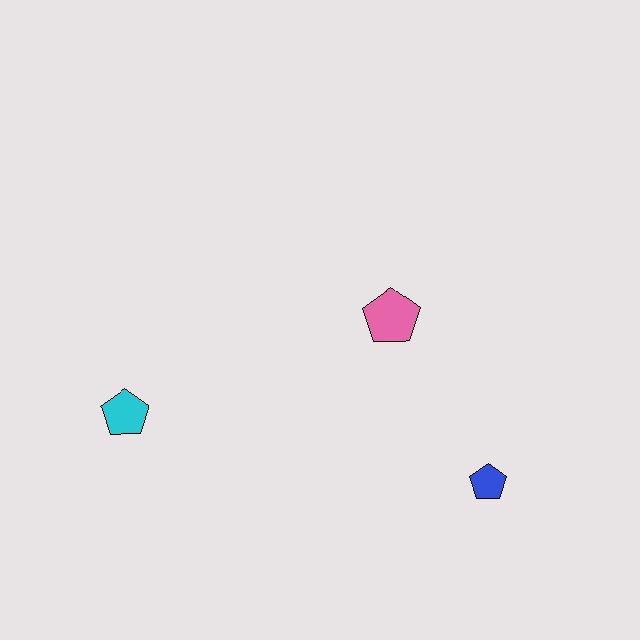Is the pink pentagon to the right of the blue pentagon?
No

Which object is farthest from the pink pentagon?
The cyan pentagon is farthest from the pink pentagon.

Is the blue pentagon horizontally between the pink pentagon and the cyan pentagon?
No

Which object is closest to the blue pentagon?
The pink pentagon is closest to the blue pentagon.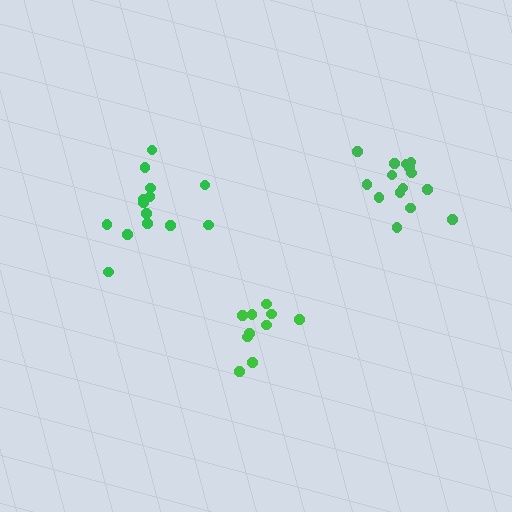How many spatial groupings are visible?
There are 3 spatial groupings.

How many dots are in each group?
Group 1: 10 dots, Group 2: 14 dots, Group 3: 15 dots (39 total).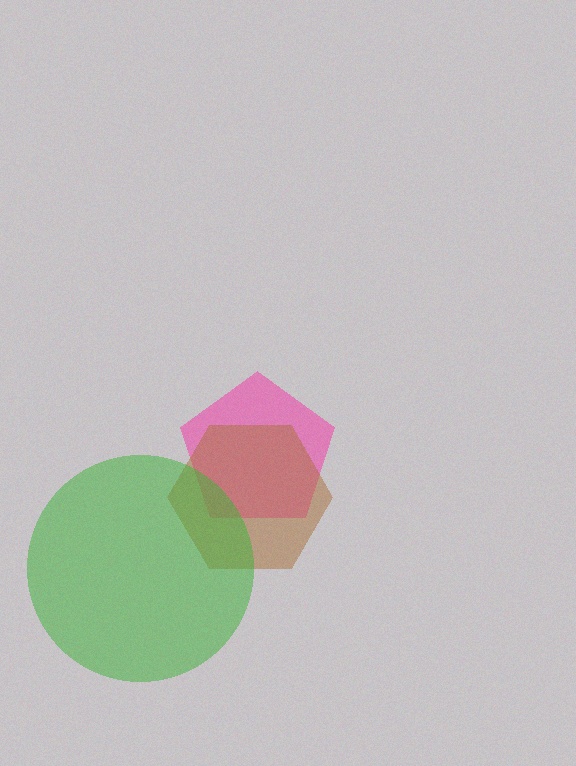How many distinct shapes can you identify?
There are 3 distinct shapes: a pink pentagon, a brown hexagon, a green circle.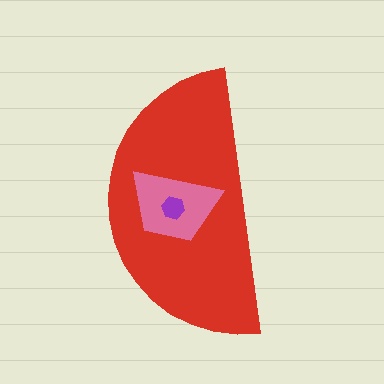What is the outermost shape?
The red semicircle.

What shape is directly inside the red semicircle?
The pink trapezoid.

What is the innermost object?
The purple hexagon.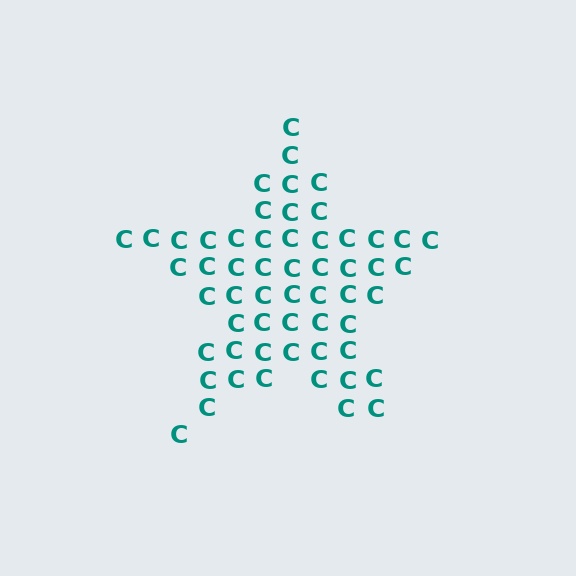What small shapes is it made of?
It is made of small letter C's.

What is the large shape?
The large shape is a star.